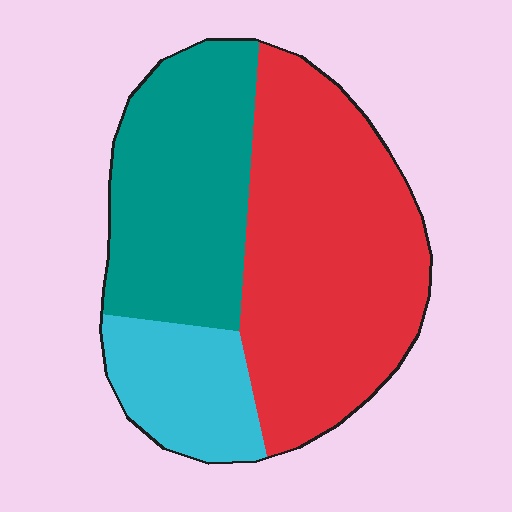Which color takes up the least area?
Cyan, at roughly 15%.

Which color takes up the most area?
Red, at roughly 50%.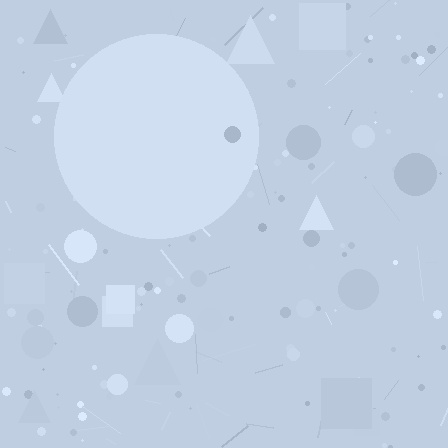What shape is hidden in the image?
A circle is hidden in the image.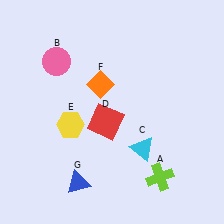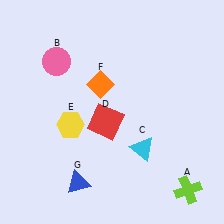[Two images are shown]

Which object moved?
The lime cross (A) moved right.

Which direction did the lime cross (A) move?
The lime cross (A) moved right.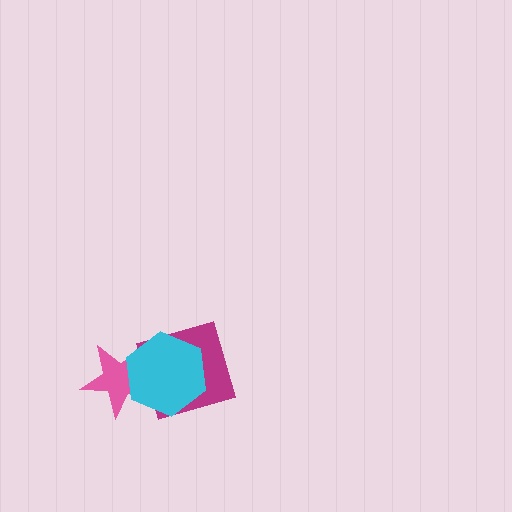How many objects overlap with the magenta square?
2 objects overlap with the magenta square.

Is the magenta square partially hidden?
Yes, it is partially covered by another shape.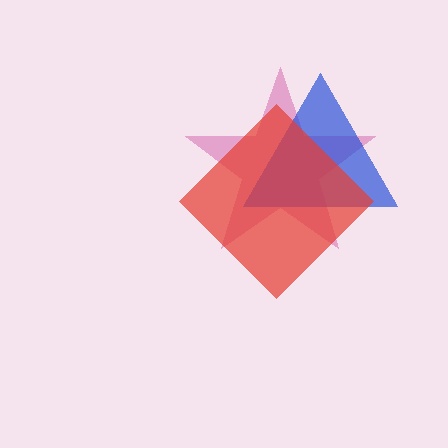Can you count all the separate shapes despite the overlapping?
Yes, there are 3 separate shapes.